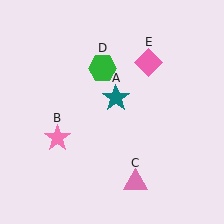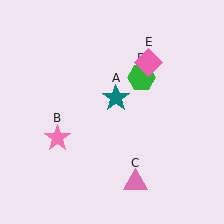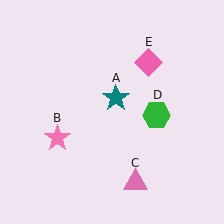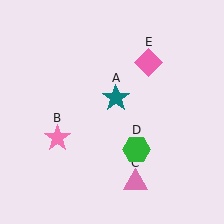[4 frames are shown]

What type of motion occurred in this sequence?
The green hexagon (object D) rotated clockwise around the center of the scene.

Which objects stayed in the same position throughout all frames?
Teal star (object A) and pink star (object B) and pink triangle (object C) and pink diamond (object E) remained stationary.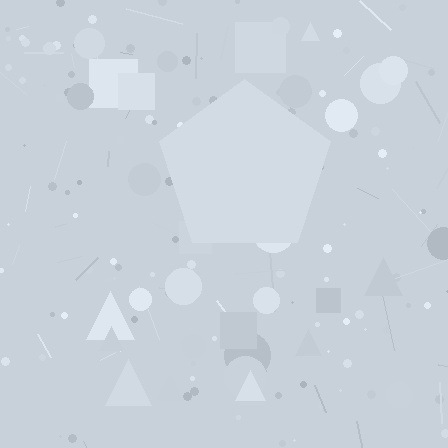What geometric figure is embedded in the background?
A pentagon is embedded in the background.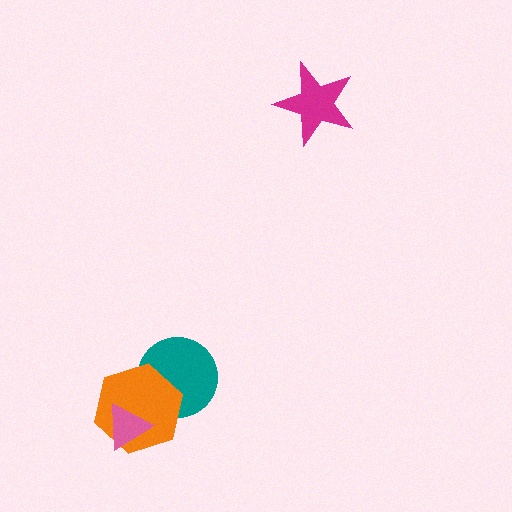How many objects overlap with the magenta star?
0 objects overlap with the magenta star.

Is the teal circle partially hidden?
Yes, it is partially covered by another shape.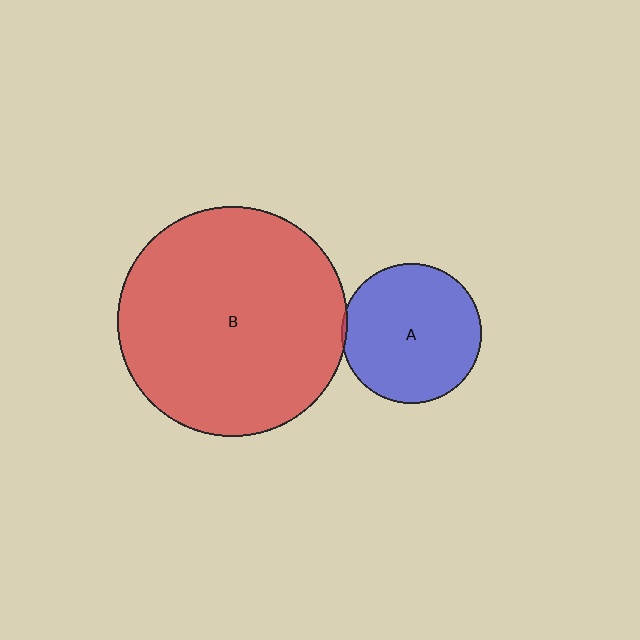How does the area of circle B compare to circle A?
Approximately 2.7 times.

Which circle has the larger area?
Circle B (red).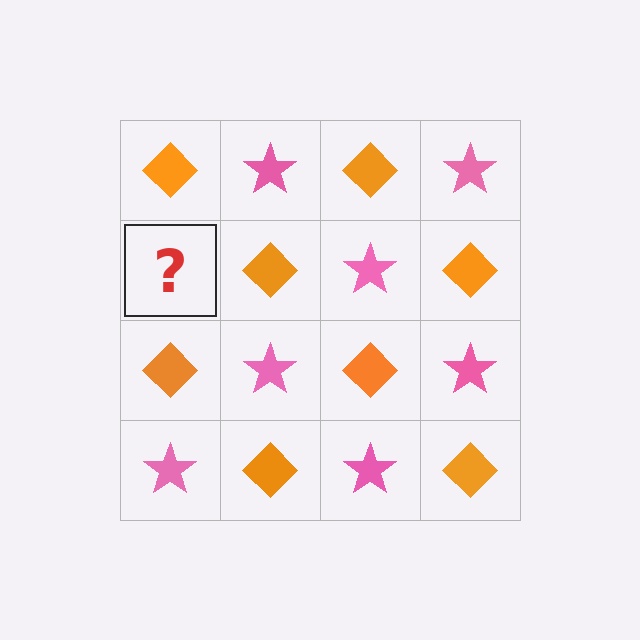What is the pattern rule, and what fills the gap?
The rule is that it alternates orange diamond and pink star in a checkerboard pattern. The gap should be filled with a pink star.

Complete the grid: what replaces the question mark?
The question mark should be replaced with a pink star.